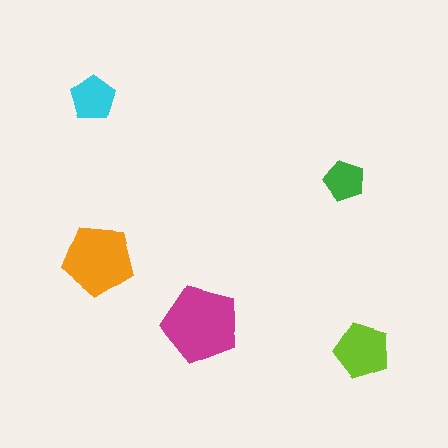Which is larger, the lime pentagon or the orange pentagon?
The orange one.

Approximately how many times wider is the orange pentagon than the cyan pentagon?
About 1.5 times wider.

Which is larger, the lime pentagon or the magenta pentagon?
The magenta one.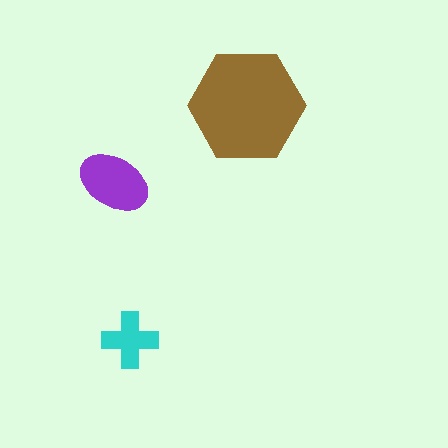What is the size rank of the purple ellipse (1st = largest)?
2nd.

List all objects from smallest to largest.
The cyan cross, the purple ellipse, the brown hexagon.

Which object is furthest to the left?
The purple ellipse is leftmost.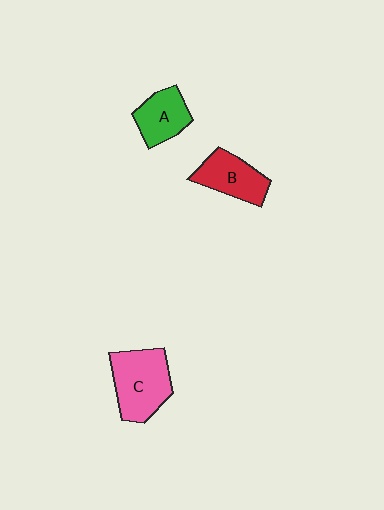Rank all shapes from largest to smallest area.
From largest to smallest: C (pink), B (red), A (green).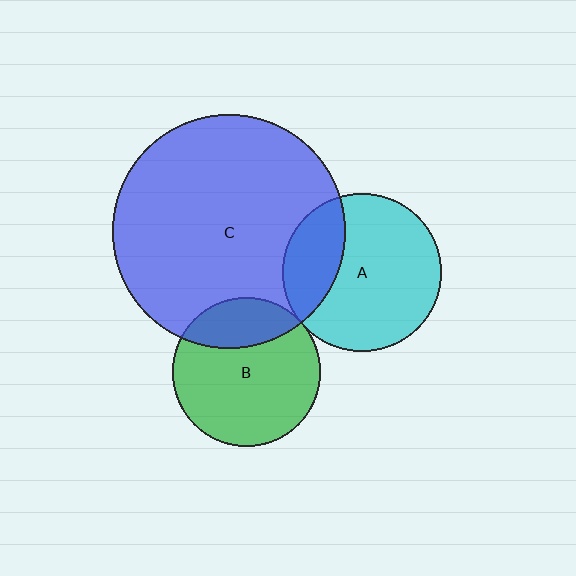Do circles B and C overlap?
Yes.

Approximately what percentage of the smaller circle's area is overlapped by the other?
Approximately 25%.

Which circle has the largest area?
Circle C (blue).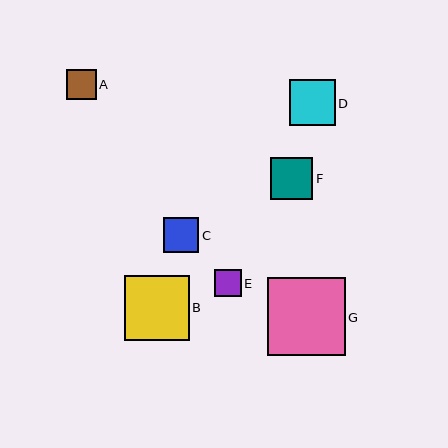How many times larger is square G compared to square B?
Square G is approximately 1.2 times the size of square B.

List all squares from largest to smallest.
From largest to smallest: G, B, D, F, C, A, E.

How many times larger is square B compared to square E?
Square B is approximately 2.4 times the size of square E.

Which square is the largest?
Square G is the largest with a size of approximately 78 pixels.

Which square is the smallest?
Square E is the smallest with a size of approximately 27 pixels.